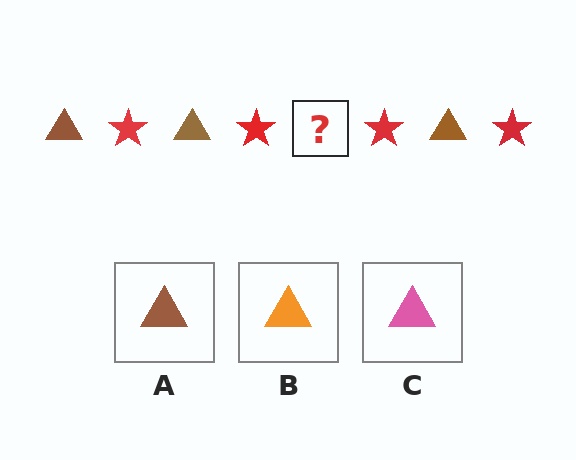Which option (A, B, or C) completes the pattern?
A.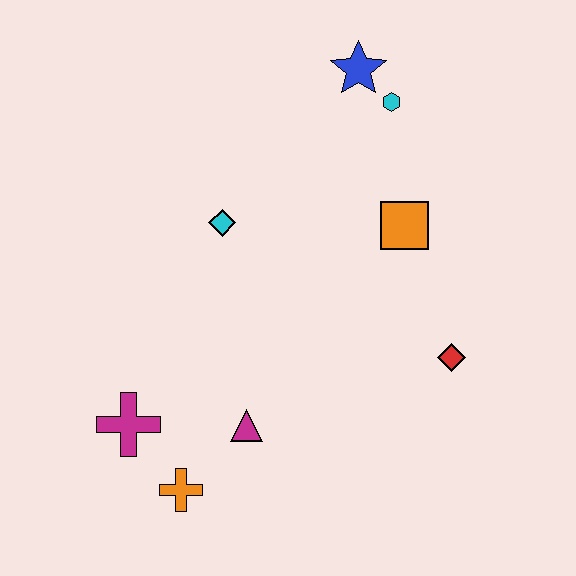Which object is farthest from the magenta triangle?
The blue star is farthest from the magenta triangle.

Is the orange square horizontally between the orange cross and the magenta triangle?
No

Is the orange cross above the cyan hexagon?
No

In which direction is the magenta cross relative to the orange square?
The magenta cross is to the left of the orange square.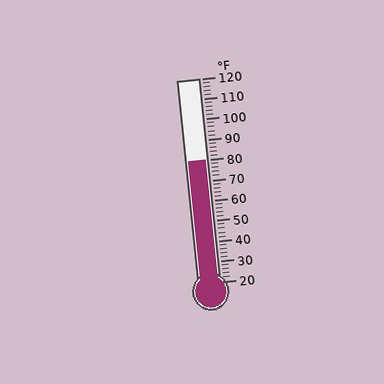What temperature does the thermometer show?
The thermometer shows approximately 80°F.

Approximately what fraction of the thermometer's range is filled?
The thermometer is filled to approximately 60% of its range.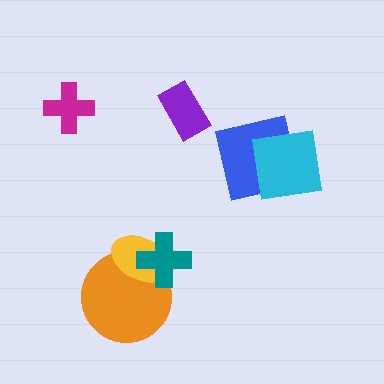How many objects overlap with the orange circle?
2 objects overlap with the orange circle.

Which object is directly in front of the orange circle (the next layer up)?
The yellow ellipse is directly in front of the orange circle.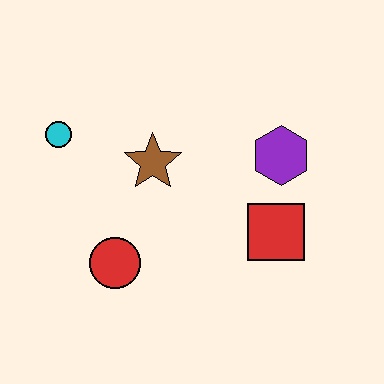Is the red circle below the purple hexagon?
Yes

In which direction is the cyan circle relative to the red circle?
The cyan circle is above the red circle.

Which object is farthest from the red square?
The cyan circle is farthest from the red square.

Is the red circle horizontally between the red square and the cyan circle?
Yes